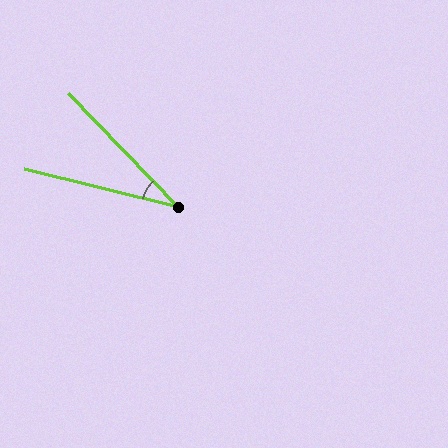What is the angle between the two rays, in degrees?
Approximately 32 degrees.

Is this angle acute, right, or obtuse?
It is acute.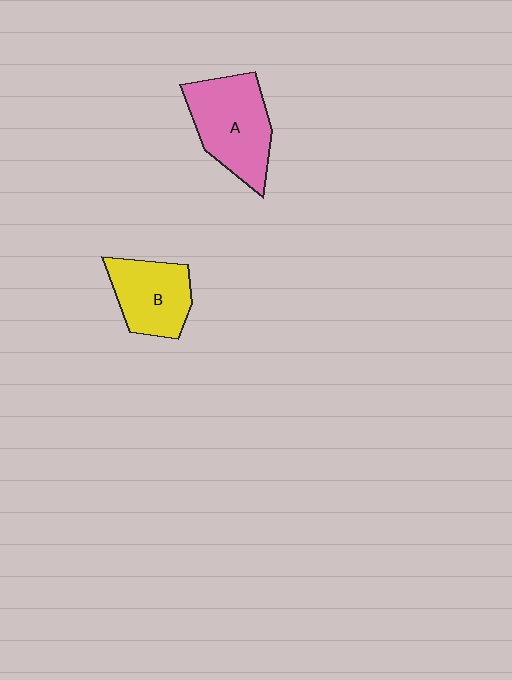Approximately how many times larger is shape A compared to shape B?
Approximately 1.3 times.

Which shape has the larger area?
Shape A (pink).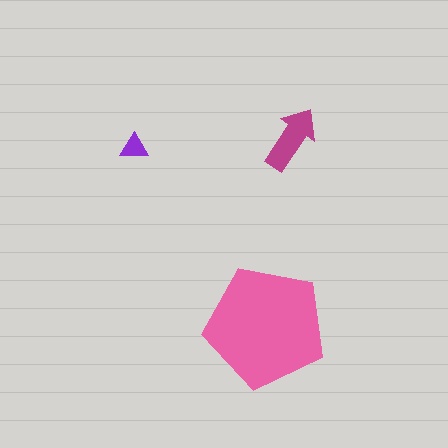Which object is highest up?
The magenta arrow is topmost.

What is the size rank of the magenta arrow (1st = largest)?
2nd.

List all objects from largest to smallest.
The pink pentagon, the magenta arrow, the purple triangle.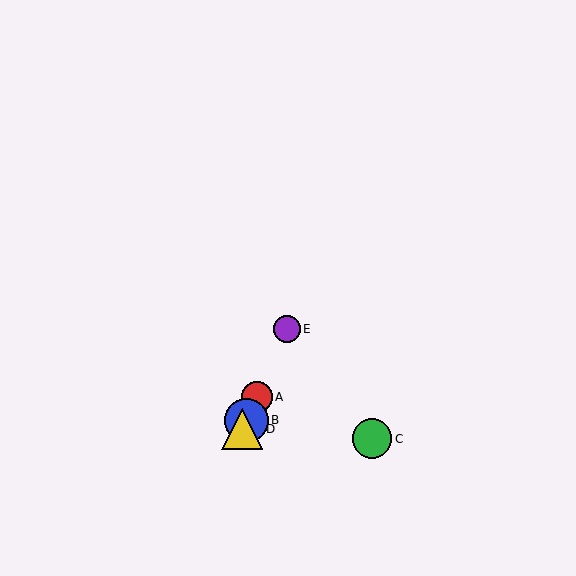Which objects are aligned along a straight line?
Objects A, B, D, E are aligned along a straight line.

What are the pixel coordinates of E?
Object E is at (287, 329).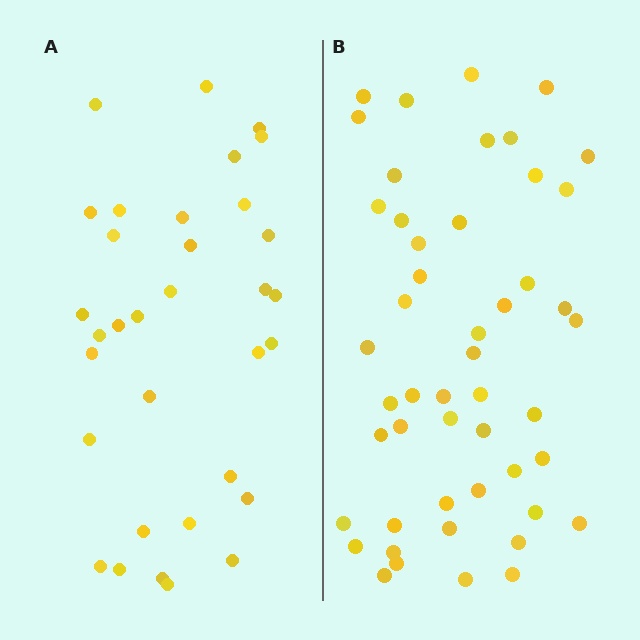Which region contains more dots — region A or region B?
Region B (the right region) has more dots.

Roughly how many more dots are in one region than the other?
Region B has approximately 15 more dots than region A.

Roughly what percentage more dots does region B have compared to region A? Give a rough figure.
About 50% more.